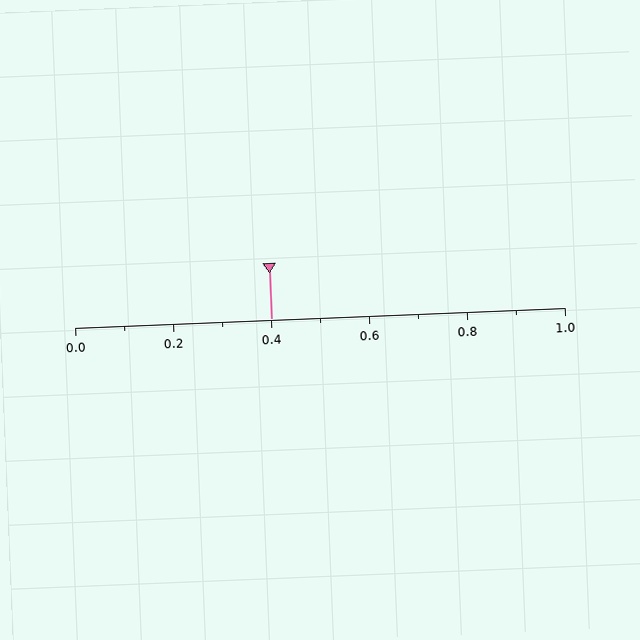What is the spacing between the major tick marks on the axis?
The major ticks are spaced 0.2 apart.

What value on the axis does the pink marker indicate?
The marker indicates approximately 0.4.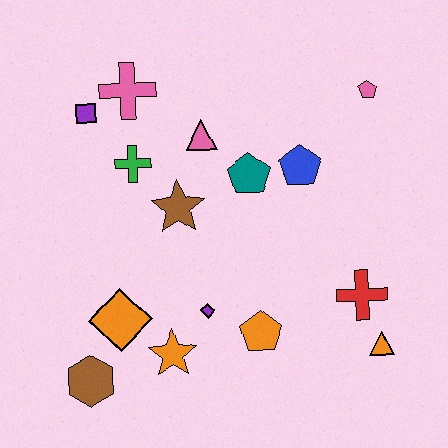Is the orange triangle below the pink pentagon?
Yes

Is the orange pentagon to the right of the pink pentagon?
No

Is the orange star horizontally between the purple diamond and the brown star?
No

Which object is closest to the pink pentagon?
The blue pentagon is closest to the pink pentagon.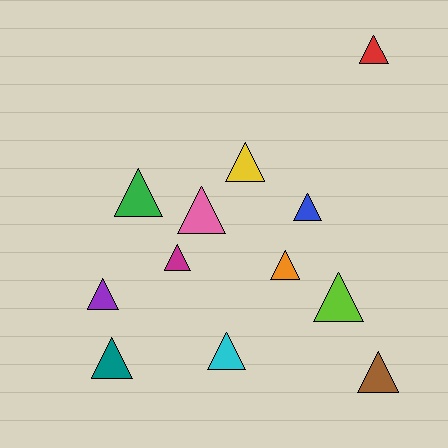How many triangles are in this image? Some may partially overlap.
There are 12 triangles.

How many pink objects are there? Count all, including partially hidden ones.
There is 1 pink object.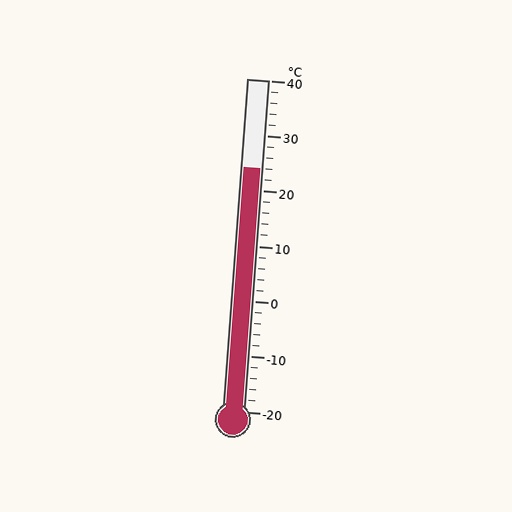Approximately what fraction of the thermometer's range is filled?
The thermometer is filled to approximately 75% of its range.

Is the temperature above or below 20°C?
The temperature is above 20°C.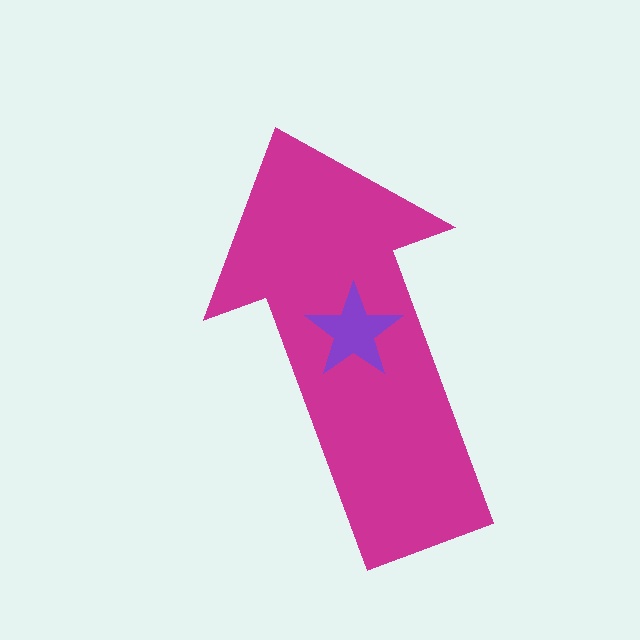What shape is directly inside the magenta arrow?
The purple star.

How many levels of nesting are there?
2.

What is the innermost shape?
The purple star.